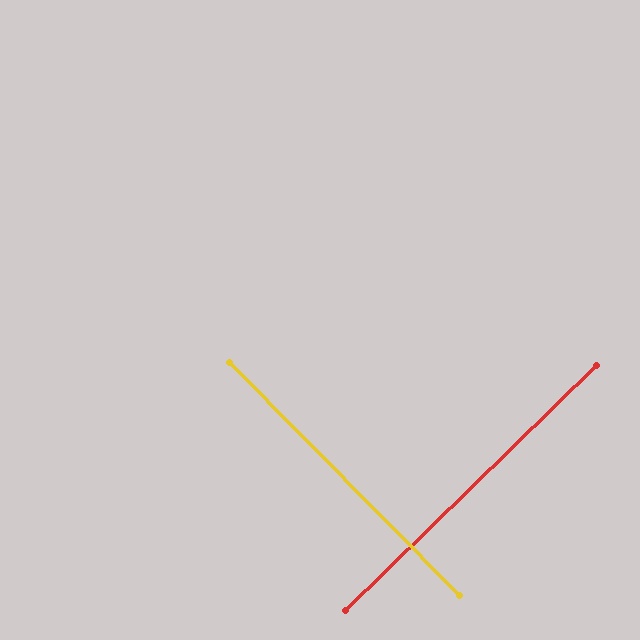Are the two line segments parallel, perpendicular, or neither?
Perpendicular — they meet at approximately 90°.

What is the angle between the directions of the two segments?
Approximately 90 degrees.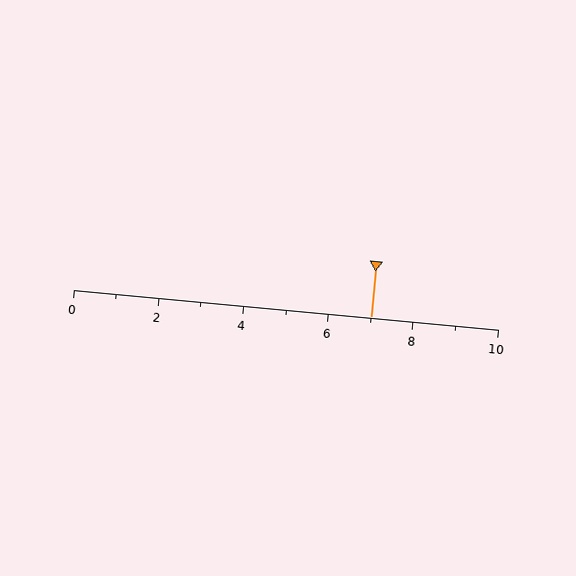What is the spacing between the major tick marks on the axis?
The major ticks are spaced 2 apart.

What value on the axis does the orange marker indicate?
The marker indicates approximately 7.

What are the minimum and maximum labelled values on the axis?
The axis runs from 0 to 10.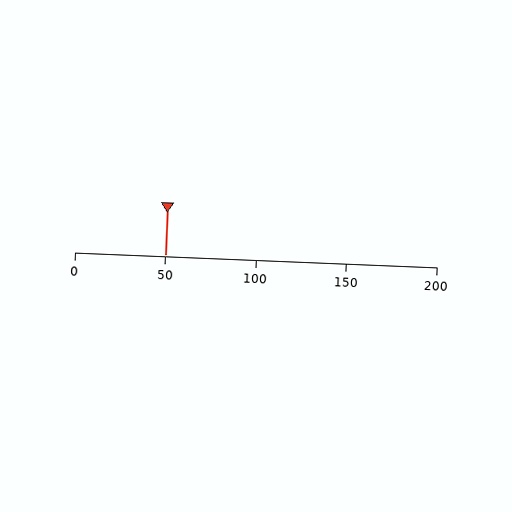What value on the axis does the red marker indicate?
The marker indicates approximately 50.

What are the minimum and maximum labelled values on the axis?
The axis runs from 0 to 200.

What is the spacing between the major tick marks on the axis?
The major ticks are spaced 50 apart.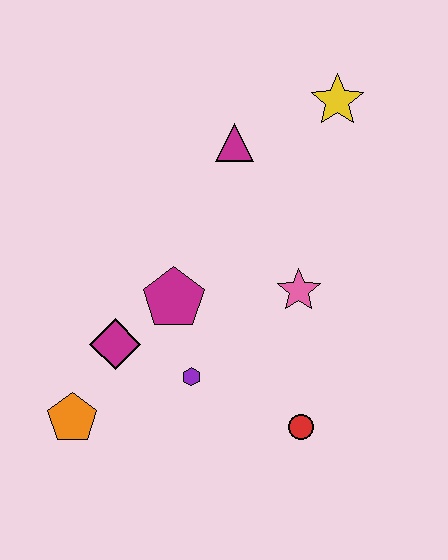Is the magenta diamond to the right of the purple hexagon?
No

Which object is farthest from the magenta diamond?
The yellow star is farthest from the magenta diamond.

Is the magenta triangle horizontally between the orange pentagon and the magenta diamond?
No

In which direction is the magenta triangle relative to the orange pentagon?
The magenta triangle is above the orange pentagon.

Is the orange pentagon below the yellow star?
Yes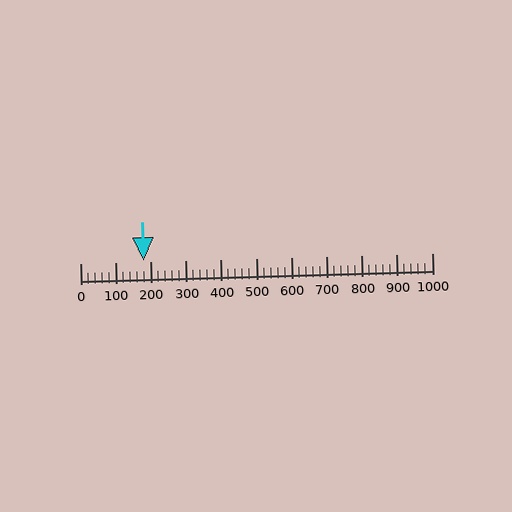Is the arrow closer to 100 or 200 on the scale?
The arrow is closer to 200.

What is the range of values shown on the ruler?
The ruler shows values from 0 to 1000.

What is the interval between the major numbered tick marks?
The major tick marks are spaced 100 units apart.